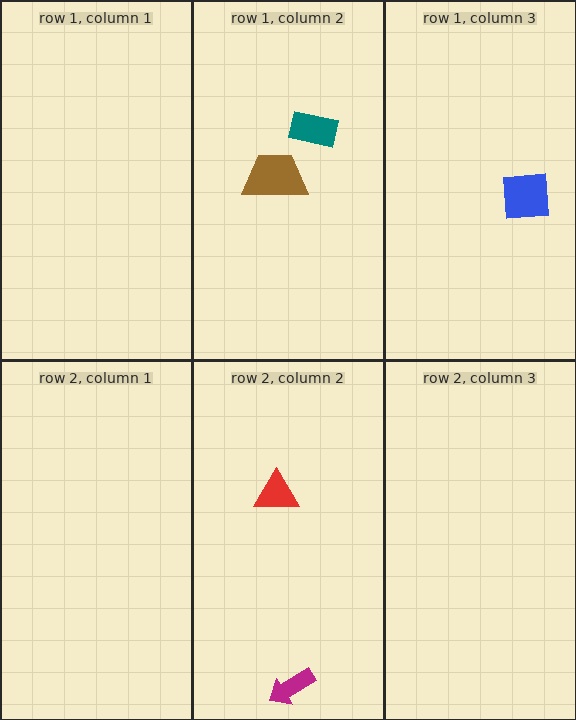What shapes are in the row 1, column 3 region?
The blue square.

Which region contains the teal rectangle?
The row 1, column 2 region.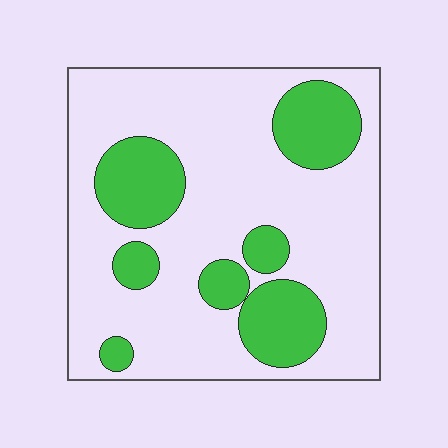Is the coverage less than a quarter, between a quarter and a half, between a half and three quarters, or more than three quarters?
Between a quarter and a half.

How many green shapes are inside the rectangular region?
7.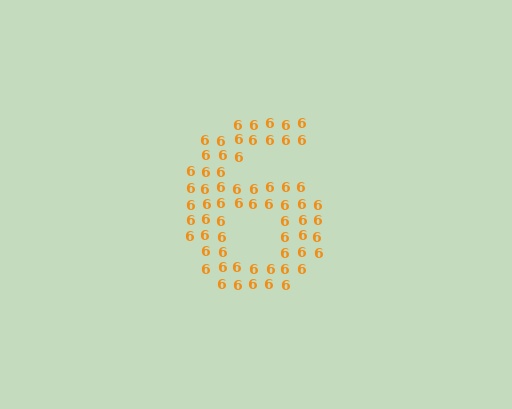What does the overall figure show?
The overall figure shows the digit 6.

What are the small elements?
The small elements are digit 6's.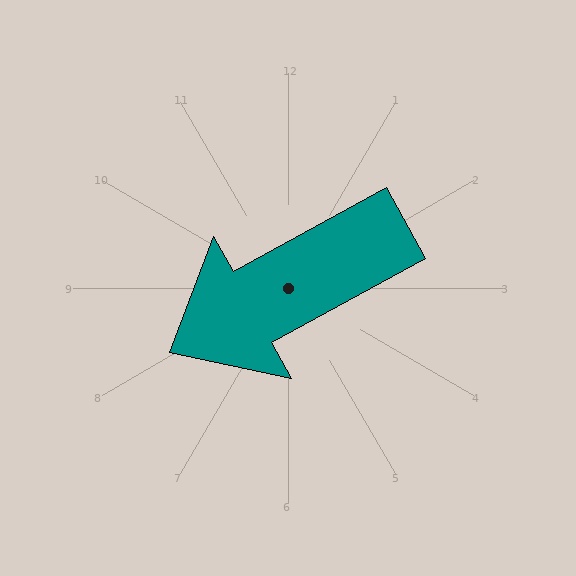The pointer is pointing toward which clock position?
Roughly 8 o'clock.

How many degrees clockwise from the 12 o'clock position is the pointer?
Approximately 241 degrees.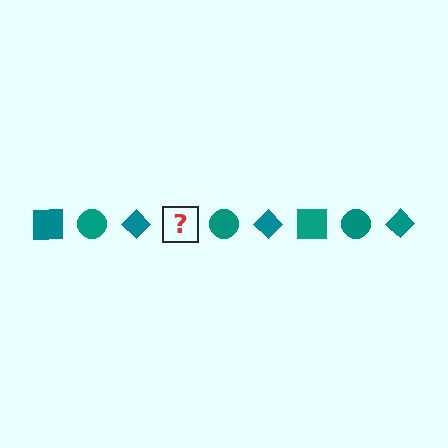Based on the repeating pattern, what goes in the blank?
The blank should be a teal square.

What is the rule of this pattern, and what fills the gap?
The rule is that the pattern cycles through square, circle, diamond shapes in teal. The gap should be filled with a teal square.